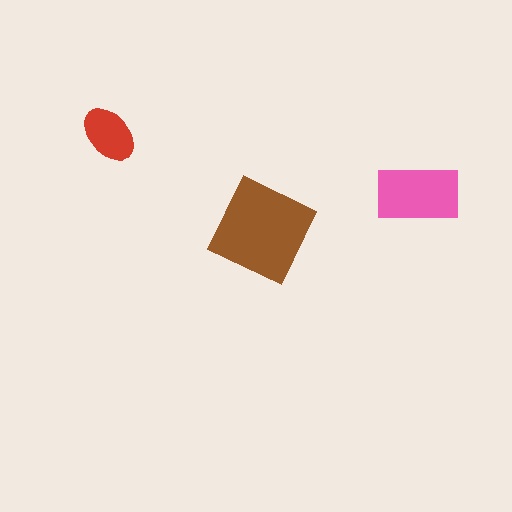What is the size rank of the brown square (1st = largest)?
1st.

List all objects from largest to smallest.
The brown square, the pink rectangle, the red ellipse.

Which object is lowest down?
The brown square is bottommost.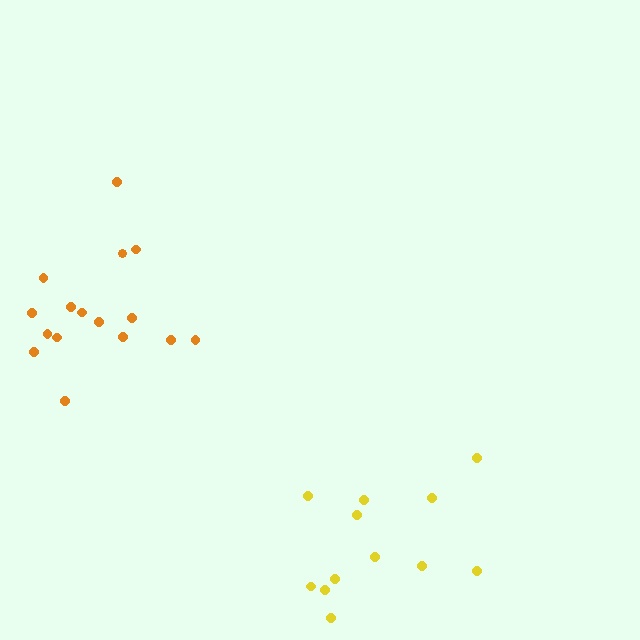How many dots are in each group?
Group 1: 16 dots, Group 2: 12 dots (28 total).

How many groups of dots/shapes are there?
There are 2 groups.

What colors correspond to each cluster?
The clusters are colored: orange, yellow.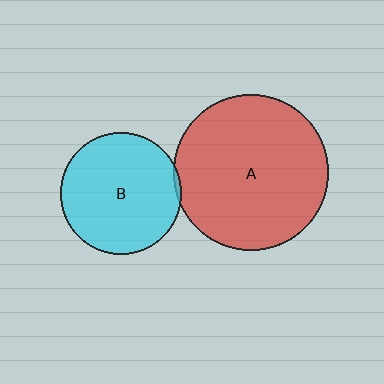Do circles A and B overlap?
Yes.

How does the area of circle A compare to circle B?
Approximately 1.6 times.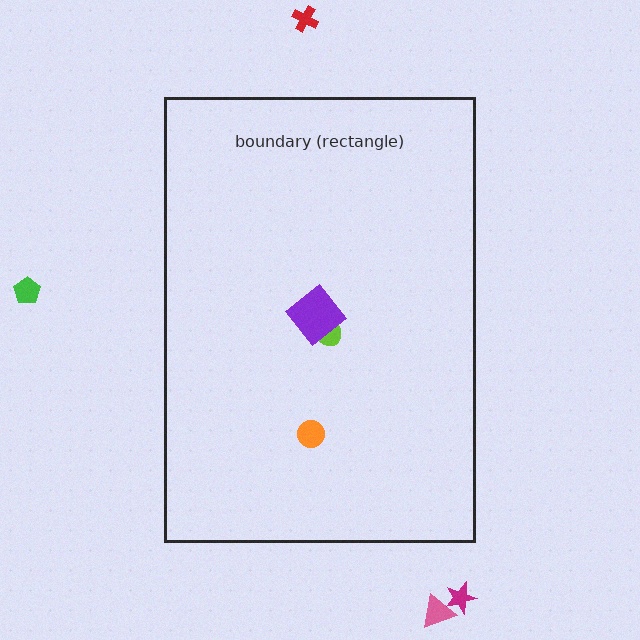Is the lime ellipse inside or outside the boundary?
Inside.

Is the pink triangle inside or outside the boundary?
Outside.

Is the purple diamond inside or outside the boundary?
Inside.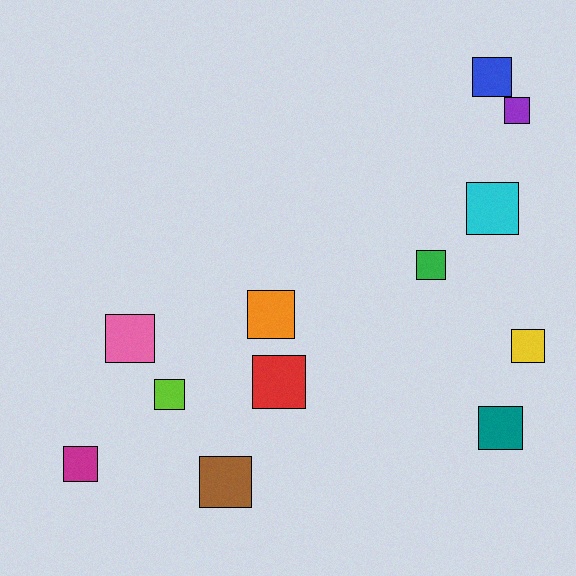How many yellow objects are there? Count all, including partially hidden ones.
There is 1 yellow object.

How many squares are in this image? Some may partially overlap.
There are 12 squares.